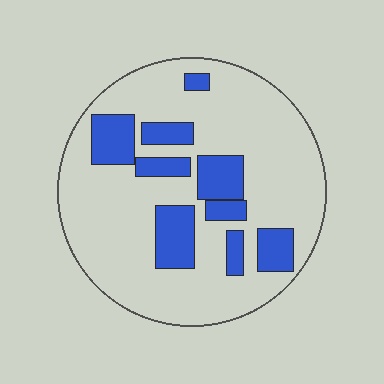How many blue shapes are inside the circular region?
9.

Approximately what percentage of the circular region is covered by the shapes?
Approximately 25%.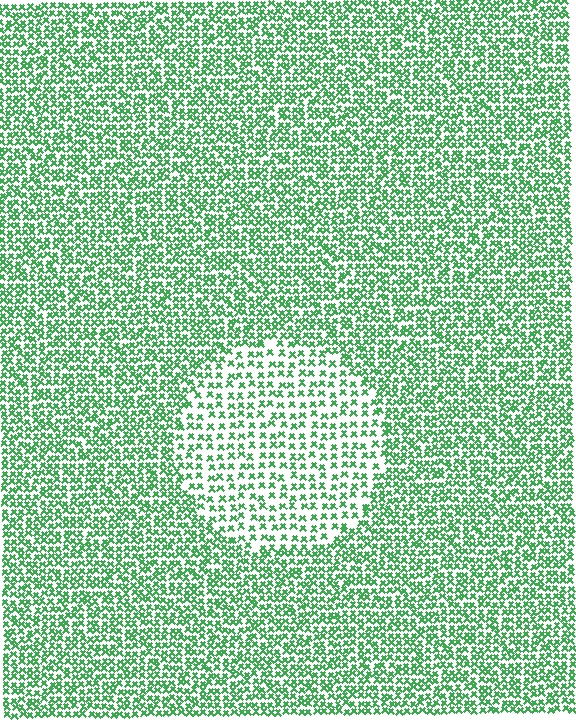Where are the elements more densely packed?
The elements are more densely packed outside the circle boundary.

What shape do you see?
I see a circle.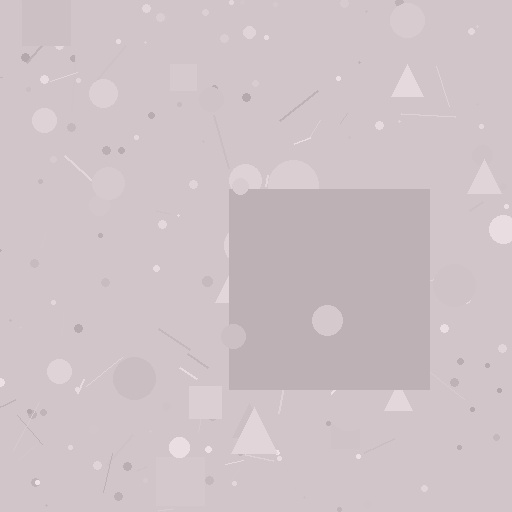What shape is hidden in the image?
A square is hidden in the image.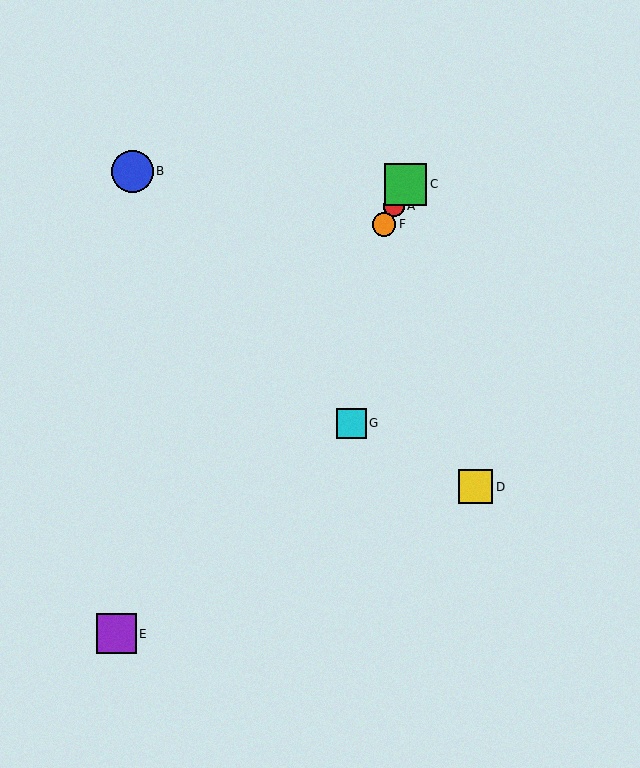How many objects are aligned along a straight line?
3 objects (A, C, F) are aligned along a straight line.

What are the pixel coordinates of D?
Object D is at (476, 487).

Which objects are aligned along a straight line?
Objects A, C, F are aligned along a straight line.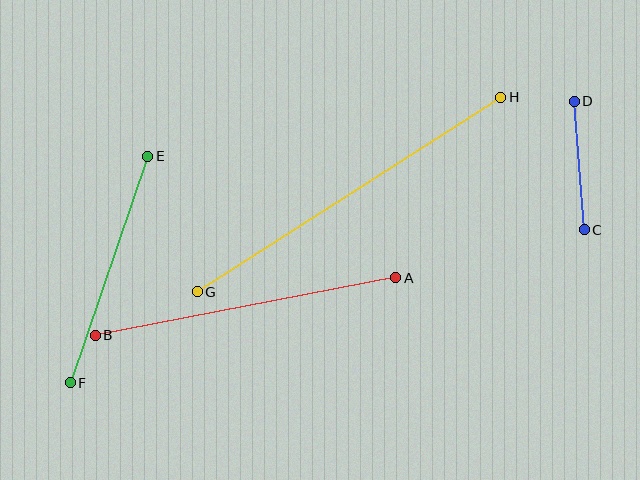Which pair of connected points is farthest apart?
Points G and H are farthest apart.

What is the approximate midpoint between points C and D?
The midpoint is at approximately (579, 165) pixels.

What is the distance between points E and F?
The distance is approximately 239 pixels.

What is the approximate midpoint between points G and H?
The midpoint is at approximately (349, 194) pixels.